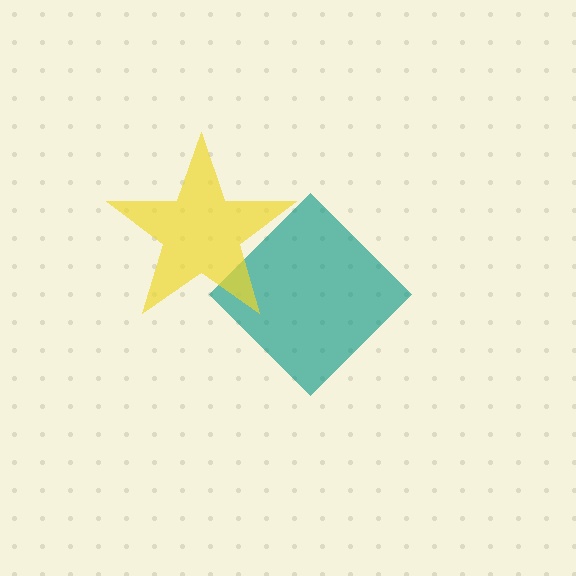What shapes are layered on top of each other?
The layered shapes are: a teal diamond, a yellow star.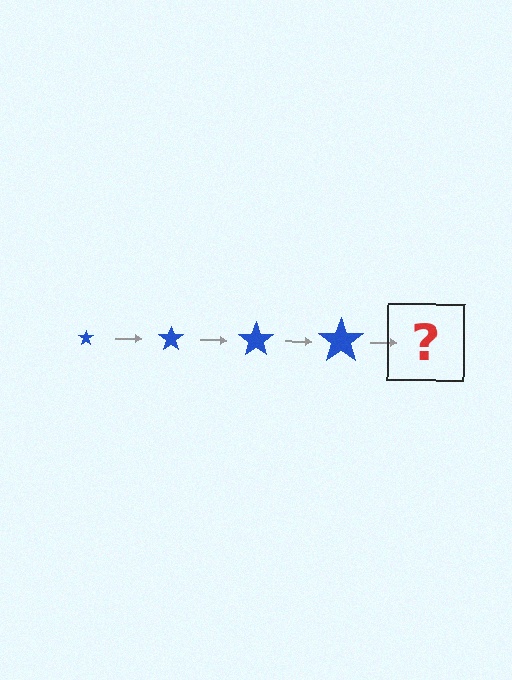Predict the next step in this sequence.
The next step is a blue star, larger than the previous one.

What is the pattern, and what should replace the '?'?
The pattern is that the star gets progressively larger each step. The '?' should be a blue star, larger than the previous one.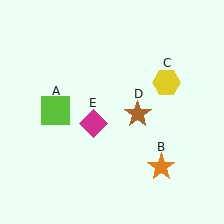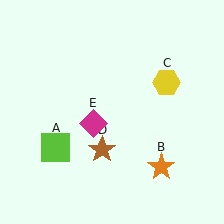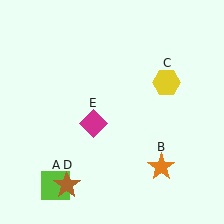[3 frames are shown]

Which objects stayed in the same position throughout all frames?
Orange star (object B) and yellow hexagon (object C) and magenta diamond (object E) remained stationary.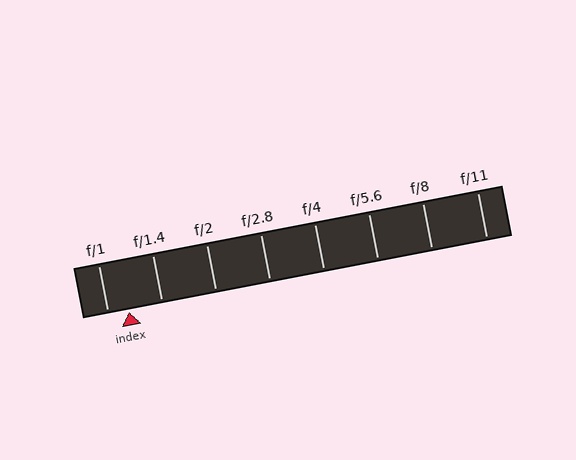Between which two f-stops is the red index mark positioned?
The index mark is between f/1 and f/1.4.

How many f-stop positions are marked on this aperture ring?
There are 8 f-stop positions marked.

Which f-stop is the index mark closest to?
The index mark is closest to f/1.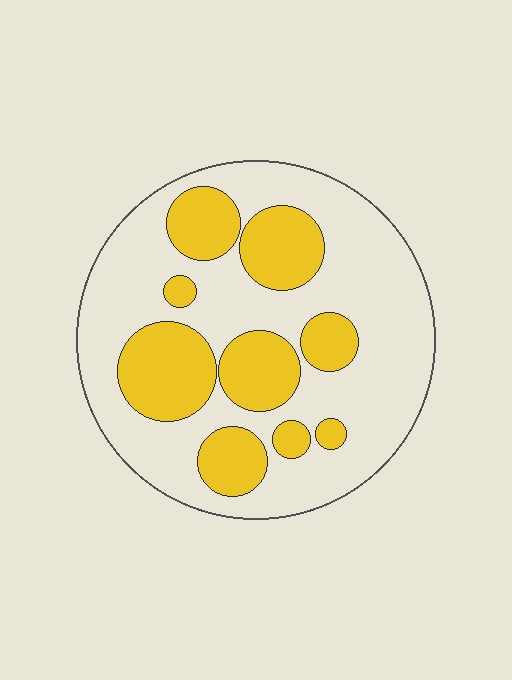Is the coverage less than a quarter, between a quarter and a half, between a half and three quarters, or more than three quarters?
Between a quarter and a half.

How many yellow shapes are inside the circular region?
9.